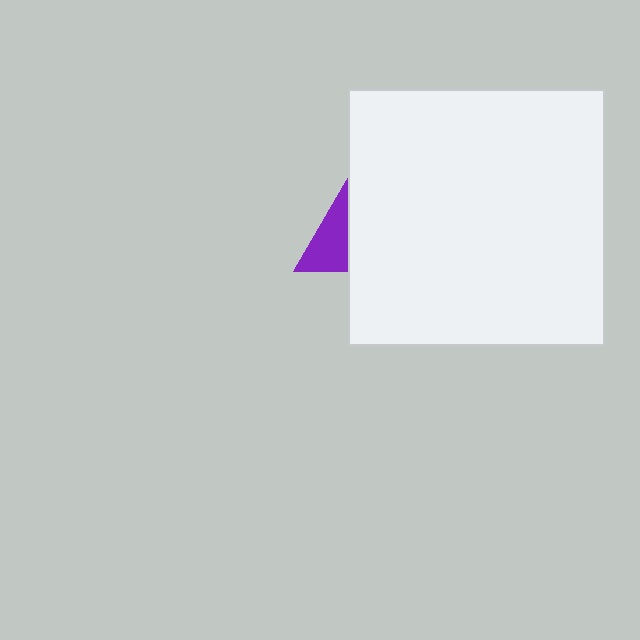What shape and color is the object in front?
The object in front is a white square.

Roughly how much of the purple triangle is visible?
A small part of it is visible (roughly 36%).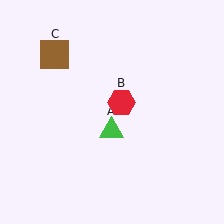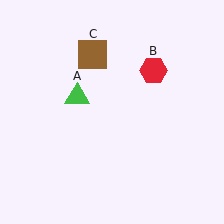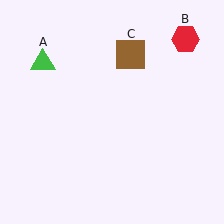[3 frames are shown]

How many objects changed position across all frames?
3 objects changed position: green triangle (object A), red hexagon (object B), brown square (object C).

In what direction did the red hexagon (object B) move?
The red hexagon (object B) moved up and to the right.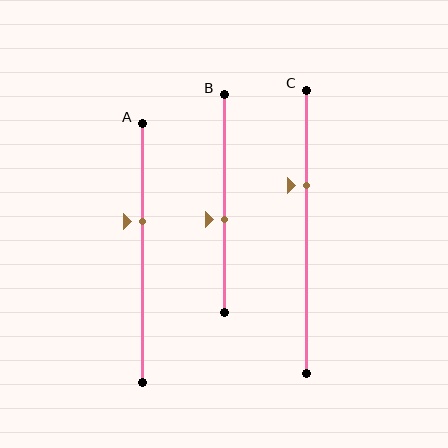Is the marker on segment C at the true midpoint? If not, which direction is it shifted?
No, the marker on segment C is shifted upward by about 16% of the segment length.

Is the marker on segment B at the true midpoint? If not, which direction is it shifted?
No, the marker on segment B is shifted downward by about 7% of the segment length.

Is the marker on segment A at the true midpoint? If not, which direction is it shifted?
No, the marker on segment A is shifted upward by about 12% of the segment length.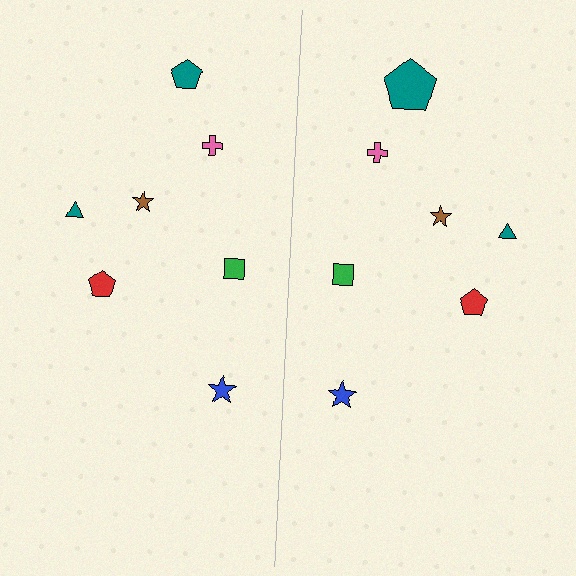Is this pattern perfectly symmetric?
No, the pattern is not perfectly symmetric. The teal pentagon on the right side has a different size than its mirror counterpart.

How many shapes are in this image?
There are 14 shapes in this image.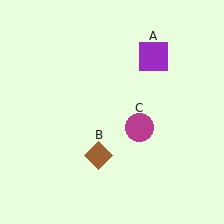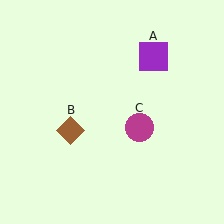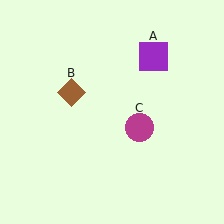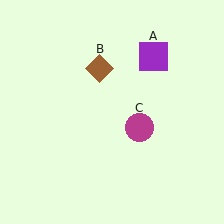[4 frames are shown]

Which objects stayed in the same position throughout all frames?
Purple square (object A) and magenta circle (object C) remained stationary.